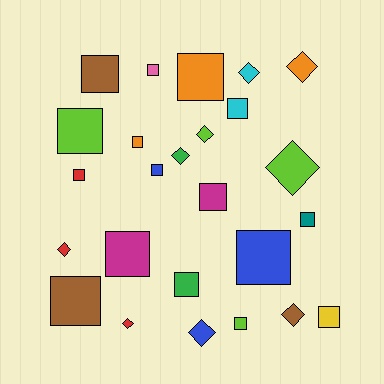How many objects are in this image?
There are 25 objects.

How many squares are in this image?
There are 16 squares.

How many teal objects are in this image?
There is 1 teal object.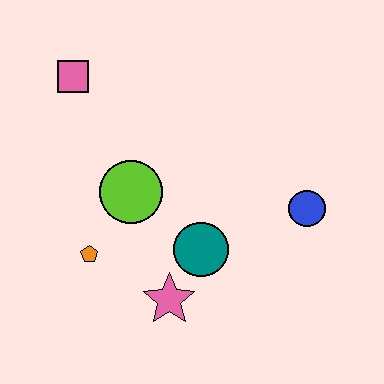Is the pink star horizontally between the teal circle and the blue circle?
No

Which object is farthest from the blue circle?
The pink square is farthest from the blue circle.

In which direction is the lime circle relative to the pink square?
The lime circle is below the pink square.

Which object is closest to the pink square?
The lime circle is closest to the pink square.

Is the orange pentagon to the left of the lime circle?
Yes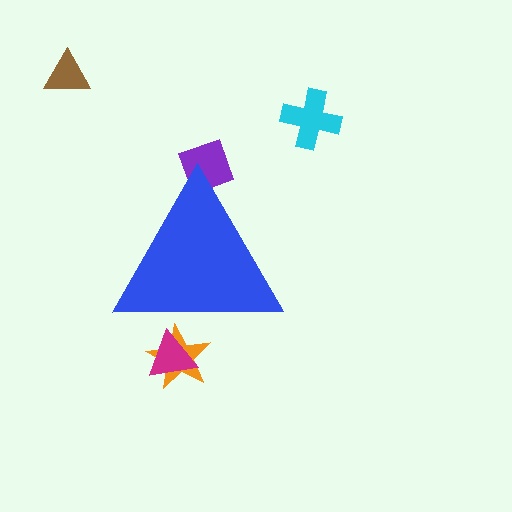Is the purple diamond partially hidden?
Yes, the purple diamond is partially hidden behind the blue triangle.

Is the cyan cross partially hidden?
No, the cyan cross is fully visible.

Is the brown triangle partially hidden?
No, the brown triangle is fully visible.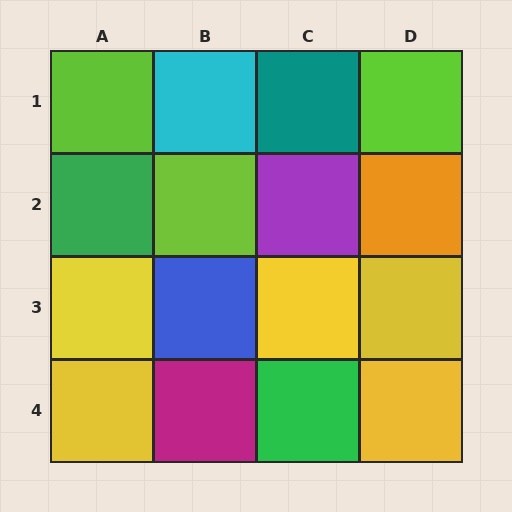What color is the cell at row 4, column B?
Magenta.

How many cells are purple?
1 cell is purple.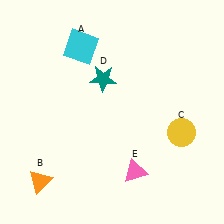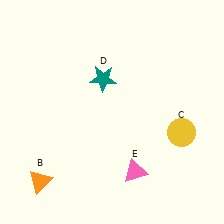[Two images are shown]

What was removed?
The cyan square (A) was removed in Image 2.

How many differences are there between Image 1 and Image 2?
There is 1 difference between the two images.